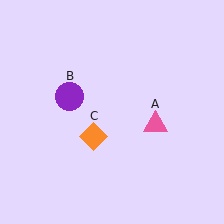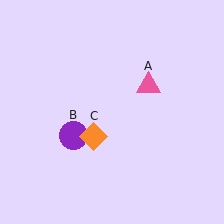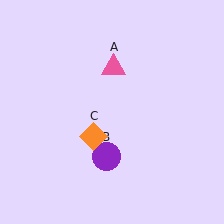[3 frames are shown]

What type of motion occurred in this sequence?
The pink triangle (object A), purple circle (object B) rotated counterclockwise around the center of the scene.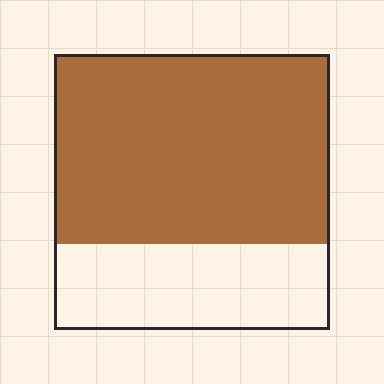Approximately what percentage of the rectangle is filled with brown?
Approximately 70%.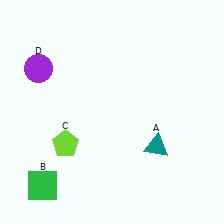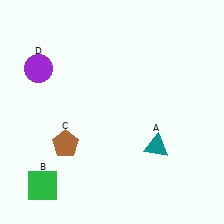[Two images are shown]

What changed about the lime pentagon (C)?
In Image 1, C is lime. In Image 2, it changed to brown.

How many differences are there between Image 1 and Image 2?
There is 1 difference between the two images.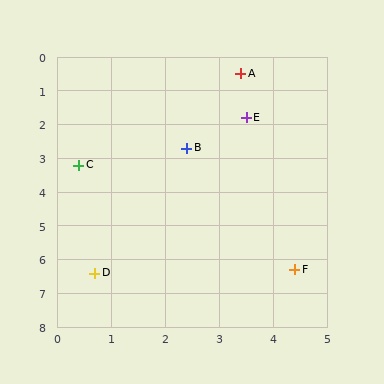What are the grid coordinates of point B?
Point B is at approximately (2.4, 2.7).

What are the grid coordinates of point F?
Point F is at approximately (4.4, 6.3).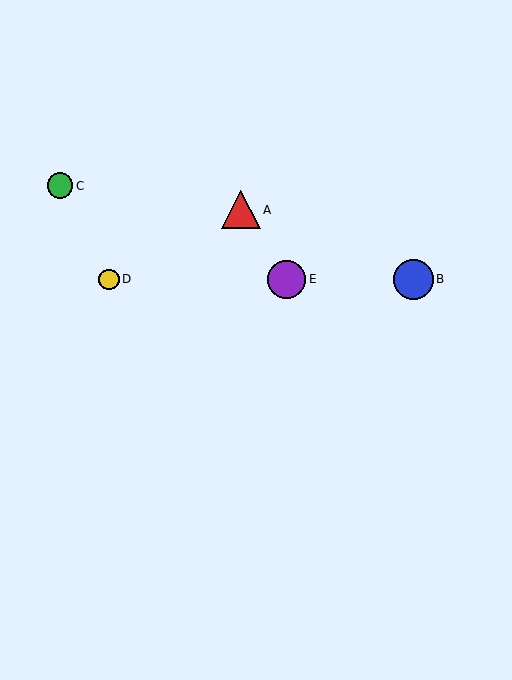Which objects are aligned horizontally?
Objects B, D, E are aligned horizontally.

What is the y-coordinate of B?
Object B is at y≈279.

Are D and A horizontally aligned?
No, D is at y≈279 and A is at y≈210.